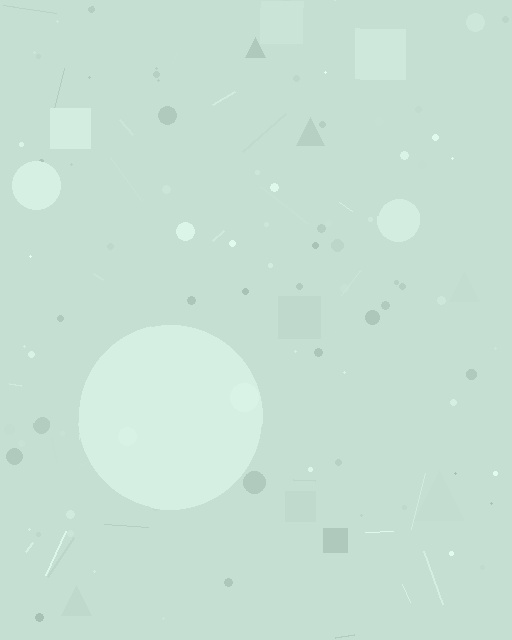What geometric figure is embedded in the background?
A circle is embedded in the background.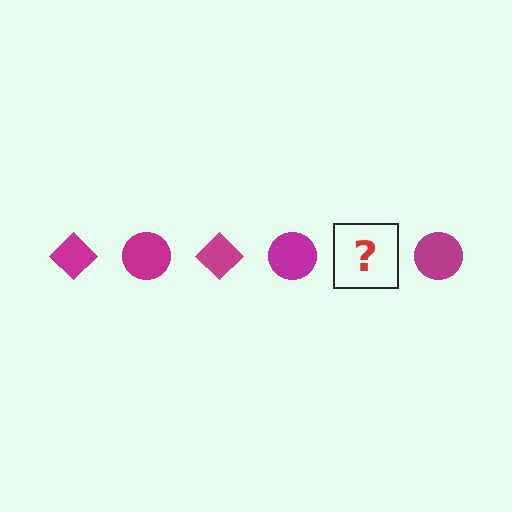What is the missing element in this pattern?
The missing element is a magenta diamond.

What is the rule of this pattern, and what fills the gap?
The rule is that the pattern cycles through diamond, circle shapes in magenta. The gap should be filled with a magenta diamond.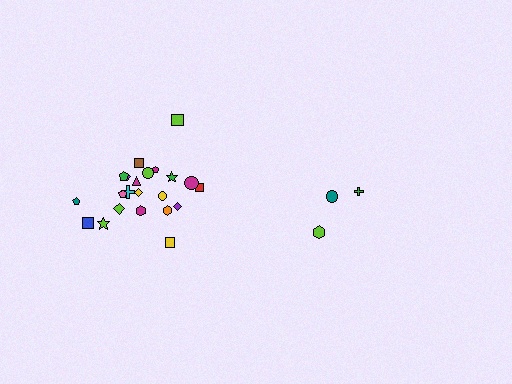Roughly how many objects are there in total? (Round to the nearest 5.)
Roughly 25 objects in total.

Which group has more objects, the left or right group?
The left group.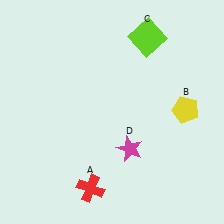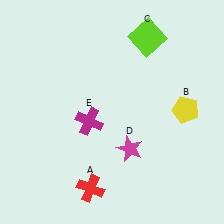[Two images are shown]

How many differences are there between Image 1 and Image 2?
There is 1 difference between the two images.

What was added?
A magenta cross (E) was added in Image 2.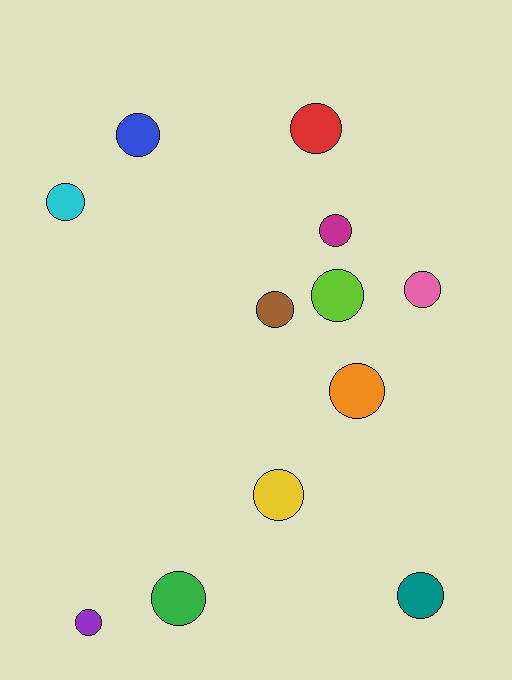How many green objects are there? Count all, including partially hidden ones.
There is 1 green object.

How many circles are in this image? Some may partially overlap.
There are 12 circles.